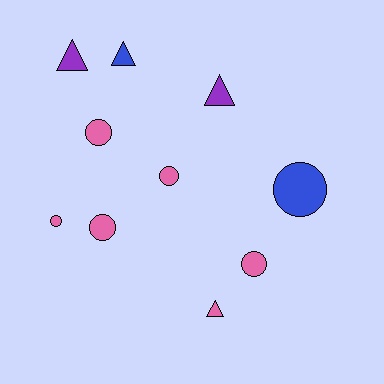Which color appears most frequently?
Pink, with 6 objects.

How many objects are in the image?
There are 10 objects.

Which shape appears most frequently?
Circle, with 6 objects.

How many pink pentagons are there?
There are no pink pentagons.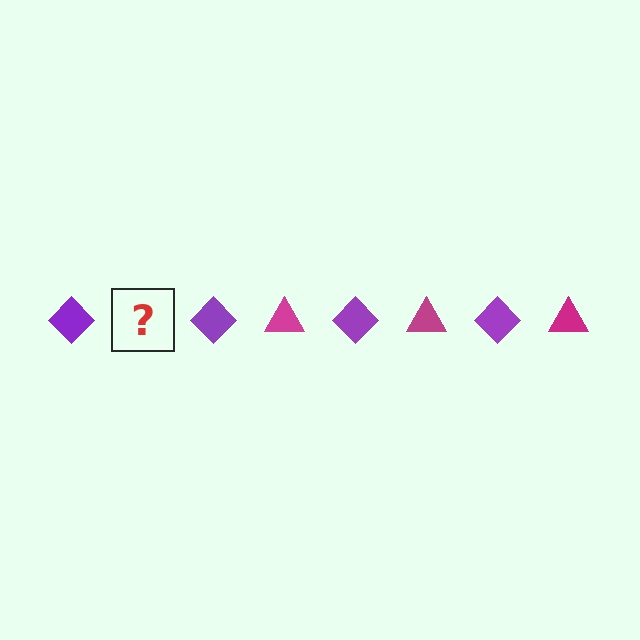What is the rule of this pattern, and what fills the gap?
The rule is that the pattern alternates between purple diamond and magenta triangle. The gap should be filled with a magenta triangle.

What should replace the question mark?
The question mark should be replaced with a magenta triangle.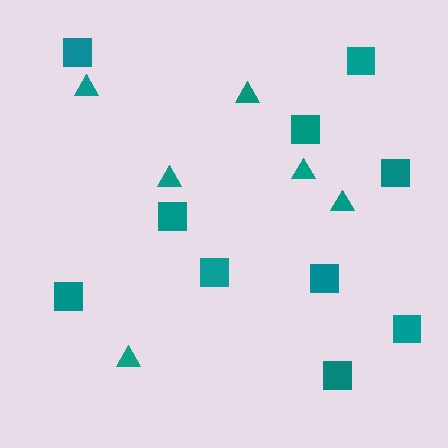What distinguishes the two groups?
There are 2 groups: one group of triangles (6) and one group of squares (10).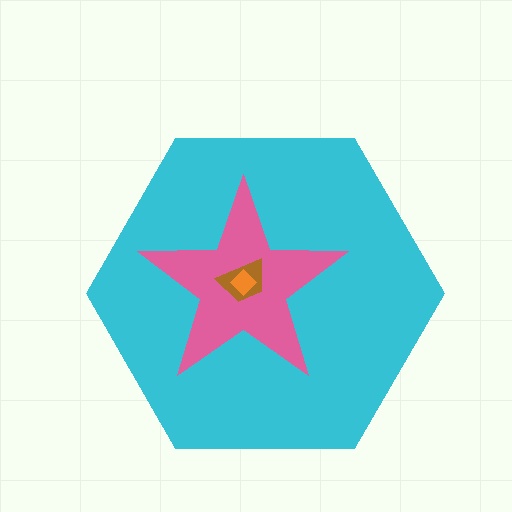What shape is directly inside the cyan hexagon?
The pink star.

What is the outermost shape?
The cyan hexagon.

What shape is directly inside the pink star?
The brown trapezoid.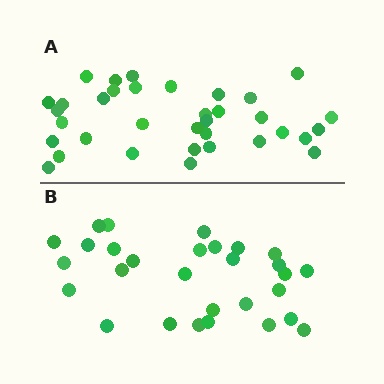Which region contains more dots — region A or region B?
Region A (the top region) has more dots.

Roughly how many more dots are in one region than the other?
Region A has about 6 more dots than region B.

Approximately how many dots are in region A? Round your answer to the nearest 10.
About 40 dots. (The exact count is 35, which rounds to 40.)